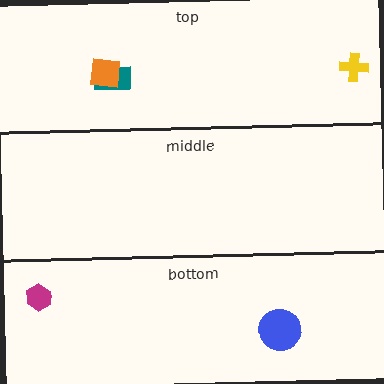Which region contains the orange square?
The top region.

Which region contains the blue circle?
The bottom region.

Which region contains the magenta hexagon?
The bottom region.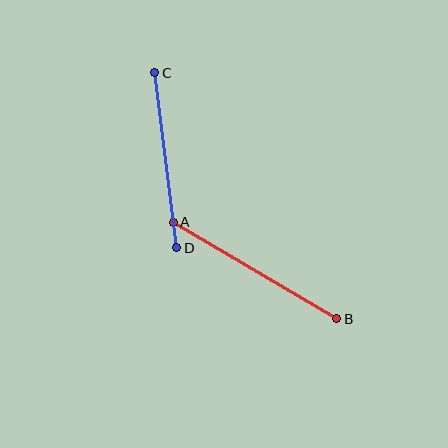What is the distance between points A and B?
The distance is approximately 190 pixels.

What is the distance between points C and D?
The distance is approximately 176 pixels.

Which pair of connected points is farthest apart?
Points A and B are farthest apart.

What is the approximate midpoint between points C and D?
The midpoint is at approximately (166, 160) pixels.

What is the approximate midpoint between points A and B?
The midpoint is at approximately (255, 270) pixels.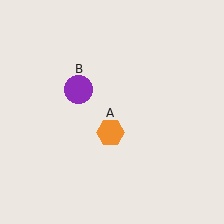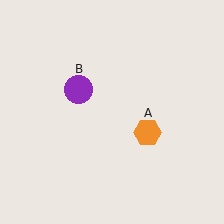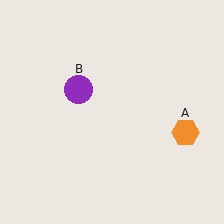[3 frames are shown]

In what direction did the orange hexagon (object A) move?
The orange hexagon (object A) moved right.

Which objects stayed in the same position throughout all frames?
Purple circle (object B) remained stationary.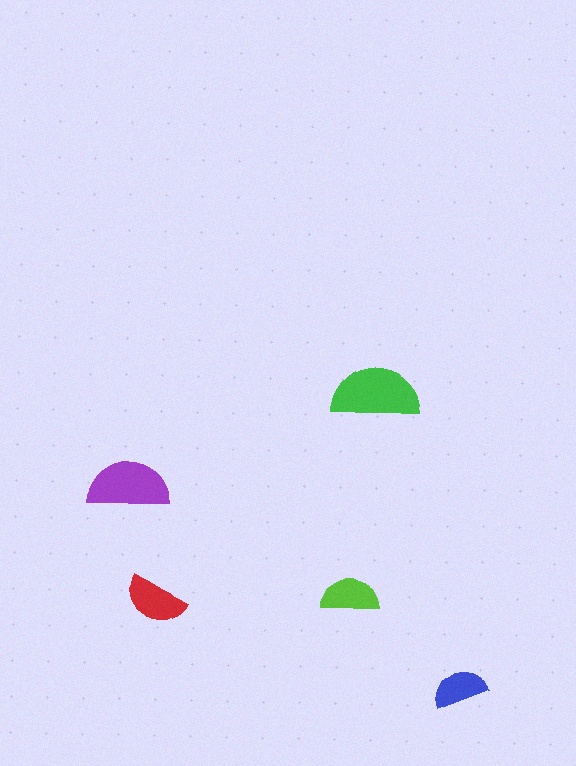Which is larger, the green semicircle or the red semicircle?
The green one.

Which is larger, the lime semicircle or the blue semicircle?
The lime one.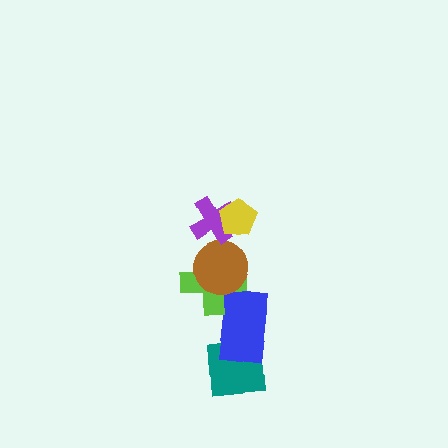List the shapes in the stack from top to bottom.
From top to bottom: the yellow pentagon, the purple cross, the brown circle, the lime cross, the blue rectangle, the teal square.